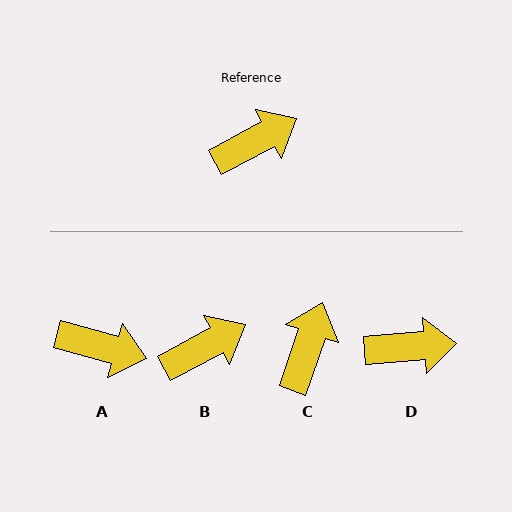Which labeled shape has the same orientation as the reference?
B.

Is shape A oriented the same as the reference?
No, it is off by about 43 degrees.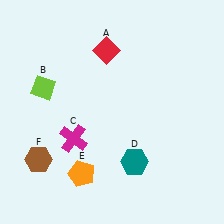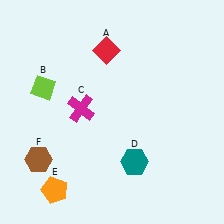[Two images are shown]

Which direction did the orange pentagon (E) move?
The orange pentagon (E) moved left.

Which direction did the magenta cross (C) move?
The magenta cross (C) moved up.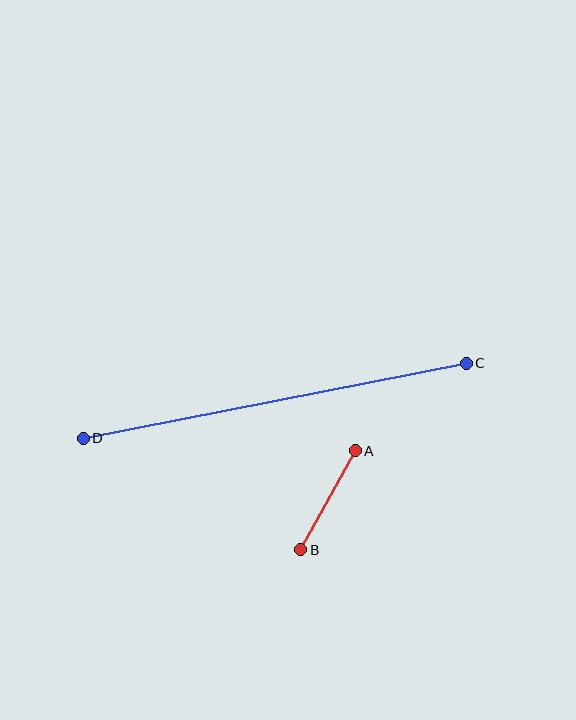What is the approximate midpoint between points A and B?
The midpoint is at approximately (328, 500) pixels.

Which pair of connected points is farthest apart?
Points C and D are farthest apart.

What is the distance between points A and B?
The distance is approximately 113 pixels.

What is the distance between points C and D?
The distance is approximately 390 pixels.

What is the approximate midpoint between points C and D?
The midpoint is at approximately (275, 401) pixels.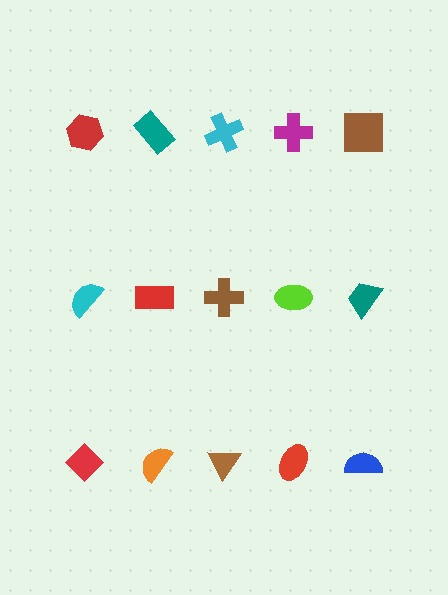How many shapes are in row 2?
5 shapes.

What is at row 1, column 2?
A teal rectangle.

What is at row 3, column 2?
An orange semicircle.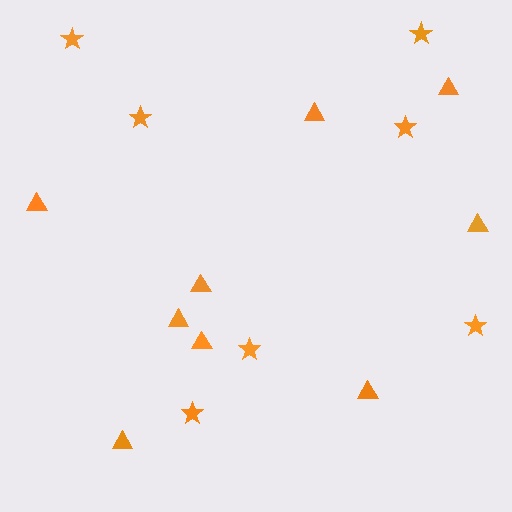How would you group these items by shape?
There are 2 groups: one group of stars (7) and one group of triangles (9).